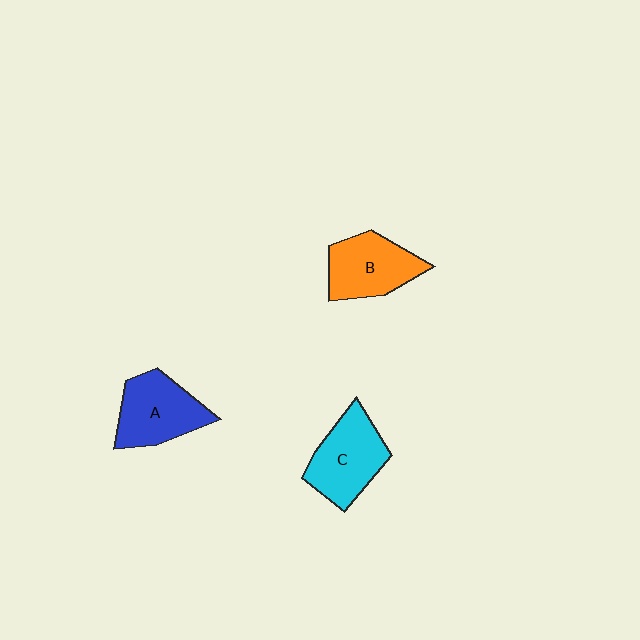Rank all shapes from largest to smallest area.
From largest to smallest: C (cyan), A (blue), B (orange).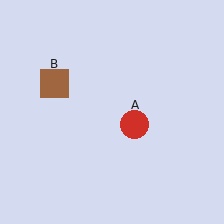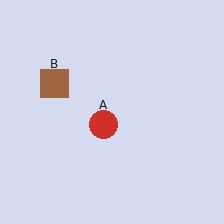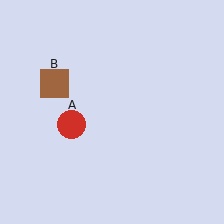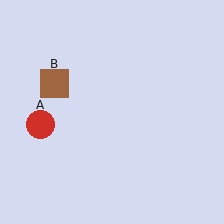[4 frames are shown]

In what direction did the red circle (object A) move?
The red circle (object A) moved left.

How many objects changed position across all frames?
1 object changed position: red circle (object A).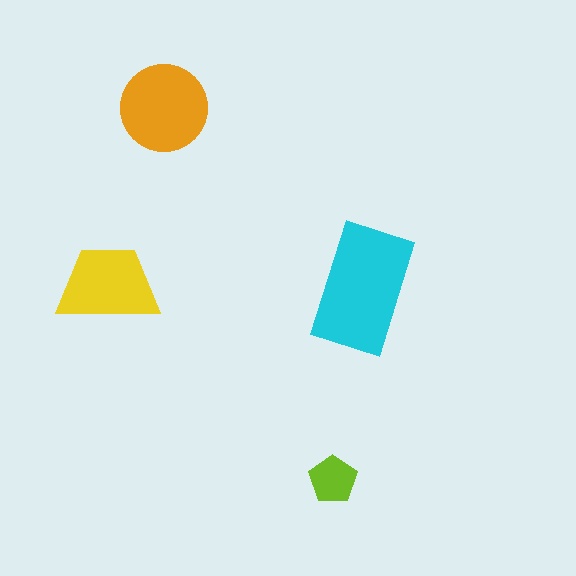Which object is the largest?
The cyan rectangle.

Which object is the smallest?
The lime pentagon.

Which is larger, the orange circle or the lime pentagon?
The orange circle.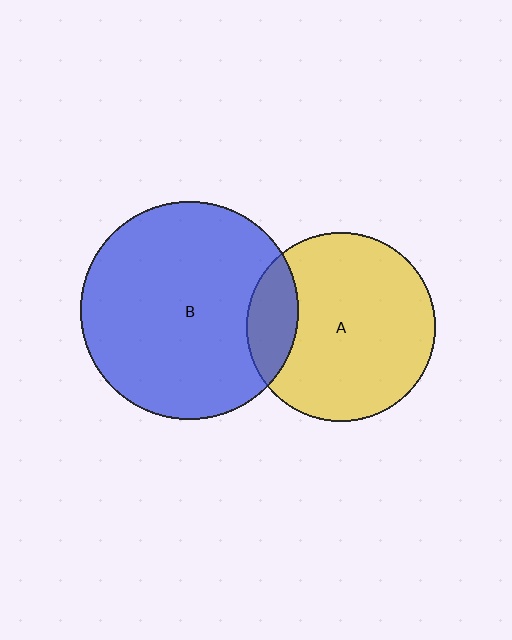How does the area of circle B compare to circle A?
Approximately 1.3 times.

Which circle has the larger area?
Circle B (blue).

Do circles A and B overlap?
Yes.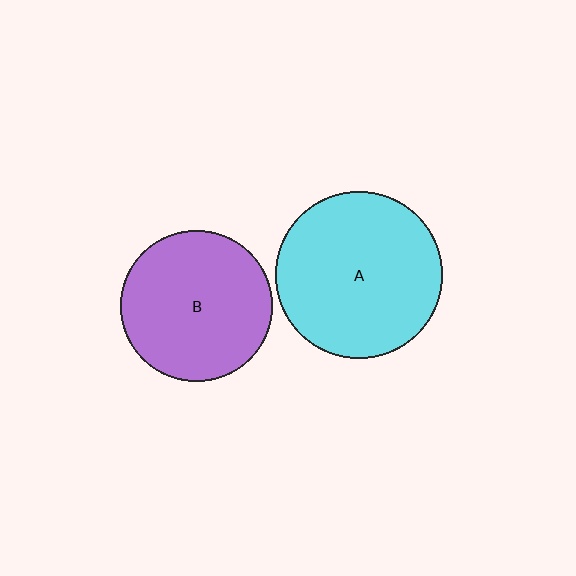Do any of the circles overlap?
No, none of the circles overlap.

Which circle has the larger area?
Circle A (cyan).